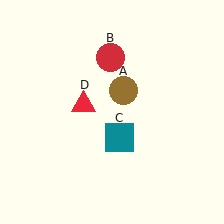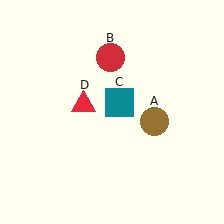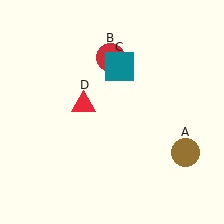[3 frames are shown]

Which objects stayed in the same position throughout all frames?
Red circle (object B) and red triangle (object D) remained stationary.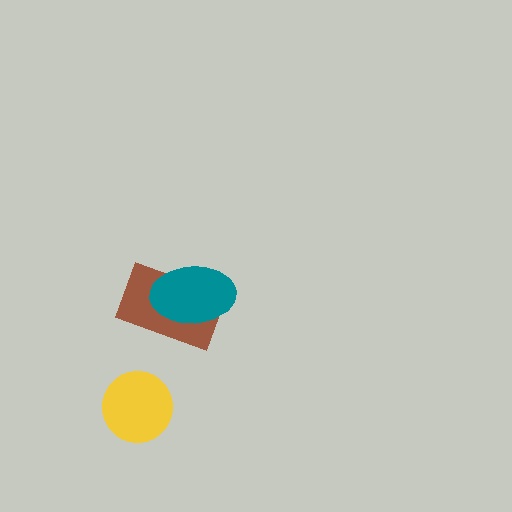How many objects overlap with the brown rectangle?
1 object overlaps with the brown rectangle.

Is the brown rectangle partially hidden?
Yes, it is partially covered by another shape.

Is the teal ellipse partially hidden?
No, no other shape covers it.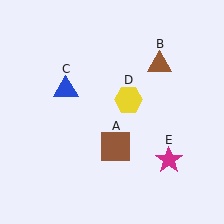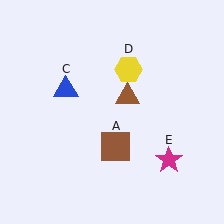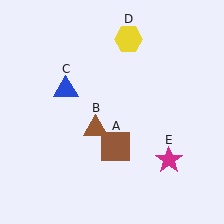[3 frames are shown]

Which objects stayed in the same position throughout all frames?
Brown square (object A) and blue triangle (object C) and magenta star (object E) remained stationary.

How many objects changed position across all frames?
2 objects changed position: brown triangle (object B), yellow hexagon (object D).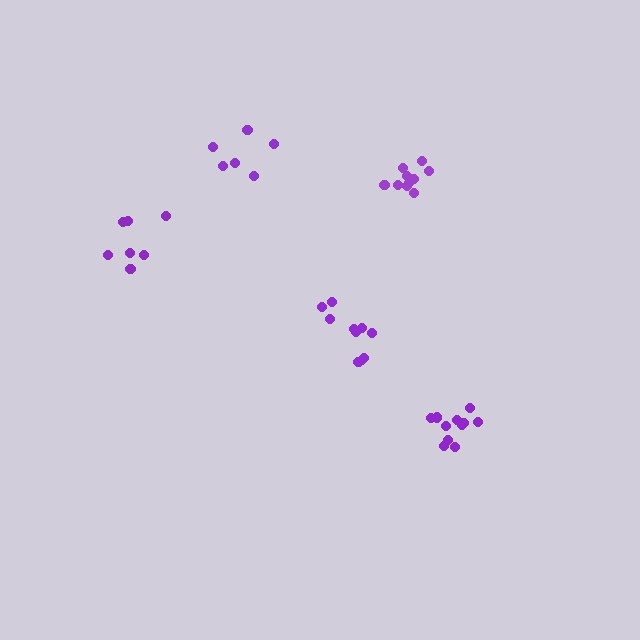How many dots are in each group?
Group 1: 10 dots, Group 2: 12 dots, Group 3: 7 dots, Group 4: 6 dots, Group 5: 10 dots (45 total).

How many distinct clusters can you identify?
There are 5 distinct clusters.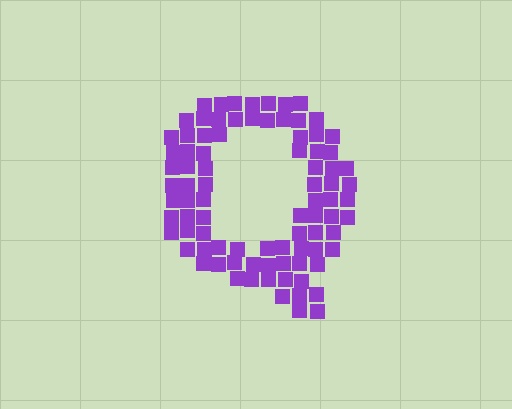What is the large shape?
The large shape is the letter Q.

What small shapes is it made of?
It is made of small squares.